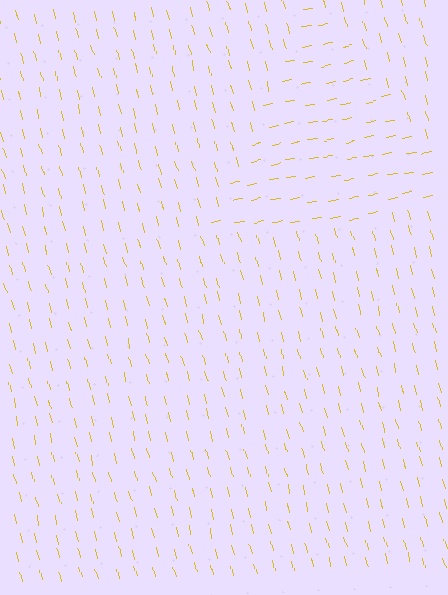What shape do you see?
I see a triangle.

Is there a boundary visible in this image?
Yes, there is a texture boundary formed by a change in line orientation.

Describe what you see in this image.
The image is filled with small yellow line segments. A triangle region in the image has lines oriented differently from the surrounding lines, creating a visible texture boundary.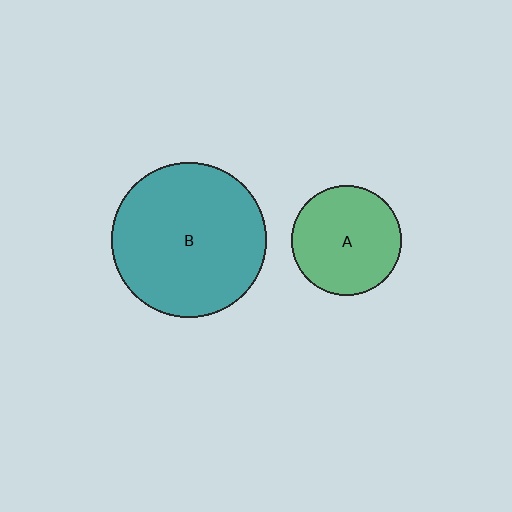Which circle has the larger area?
Circle B (teal).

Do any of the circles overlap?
No, none of the circles overlap.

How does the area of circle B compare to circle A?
Approximately 2.0 times.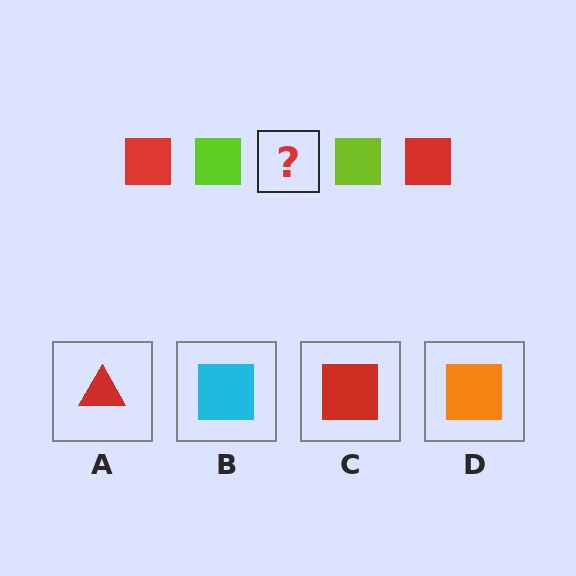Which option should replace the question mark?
Option C.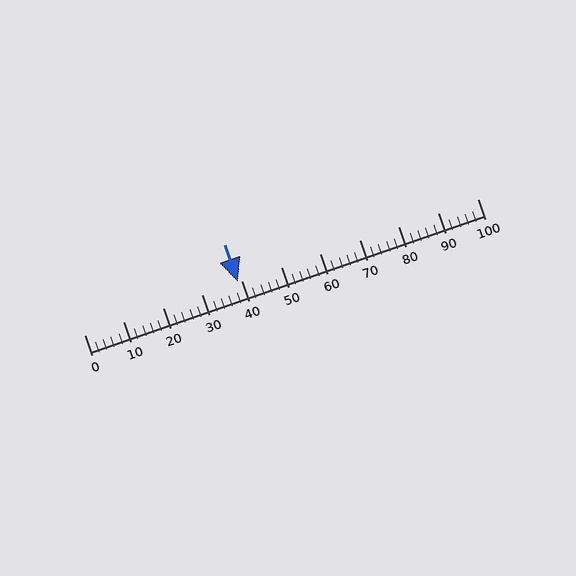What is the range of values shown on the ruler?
The ruler shows values from 0 to 100.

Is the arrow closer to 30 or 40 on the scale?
The arrow is closer to 40.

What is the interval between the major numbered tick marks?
The major tick marks are spaced 10 units apart.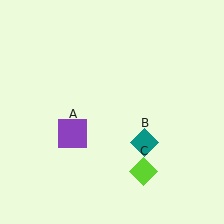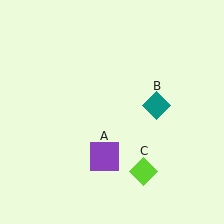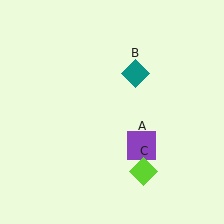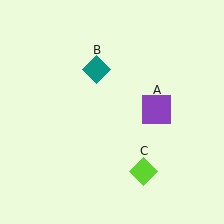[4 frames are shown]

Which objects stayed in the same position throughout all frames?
Lime diamond (object C) remained stationary.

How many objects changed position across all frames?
2 objects changed position: purple square (object A), teal diamond (object B).